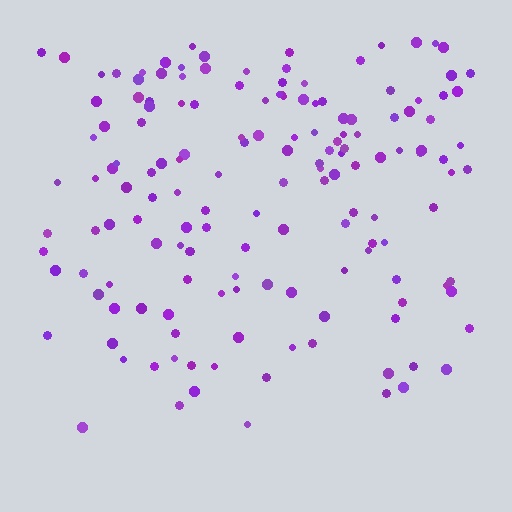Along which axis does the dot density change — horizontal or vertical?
Vertical.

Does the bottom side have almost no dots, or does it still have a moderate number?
Still a moderate number, just noticeably fewer than the top.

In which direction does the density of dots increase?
From bottom to top, with the top side densest.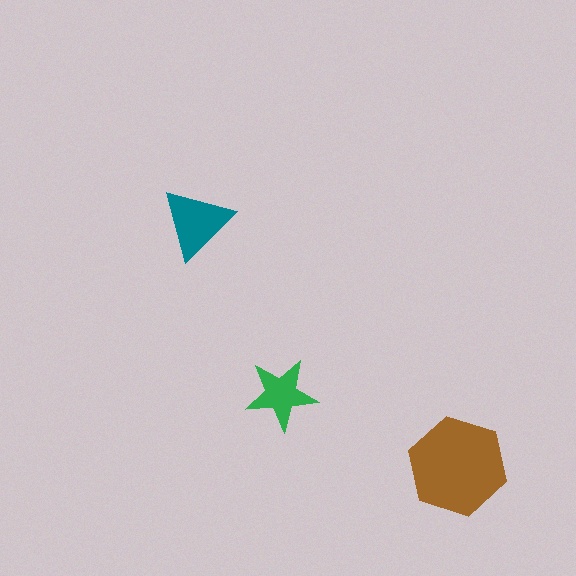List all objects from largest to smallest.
The brown hexagon, the teal triangle, the green star.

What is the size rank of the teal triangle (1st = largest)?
2nd.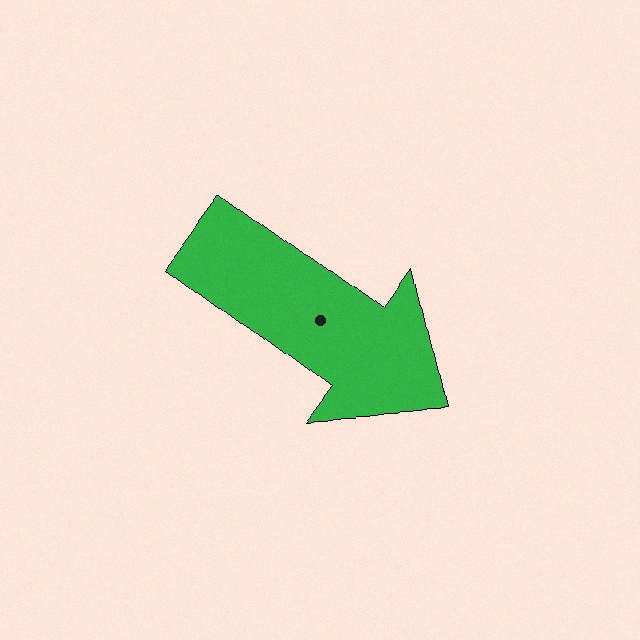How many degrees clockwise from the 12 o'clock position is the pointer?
Approximately 127 degrees.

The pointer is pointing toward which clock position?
Roughly 4 o'clock.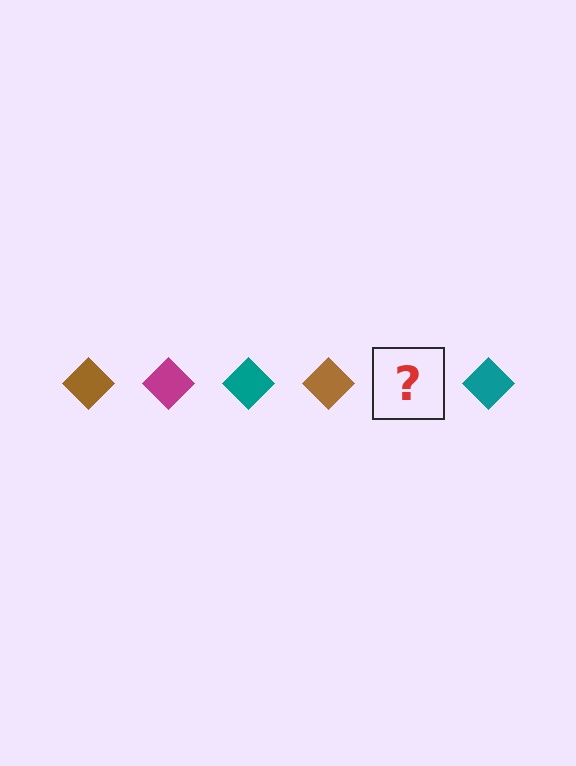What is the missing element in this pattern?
The missing element is a magenta diamond.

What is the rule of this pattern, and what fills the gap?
The rule is that the pattern cycles through brown, magenta, teal diamonds. The gap should be filled with a magenta diamond.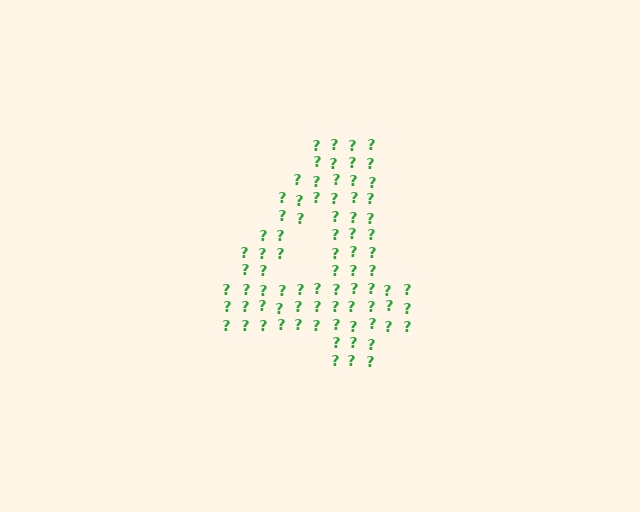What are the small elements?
The small elements are question marks.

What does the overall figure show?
The overall figure shows the digit 4.